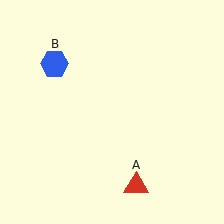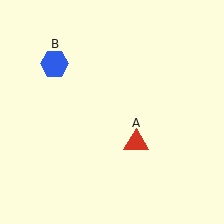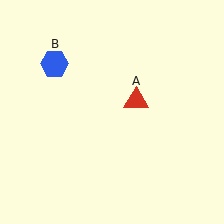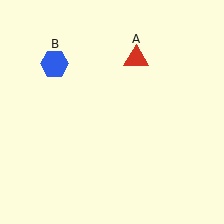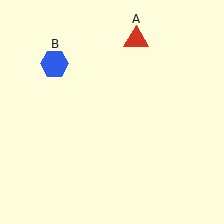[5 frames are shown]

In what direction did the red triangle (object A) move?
The red triangle (object A) moved up.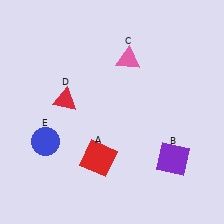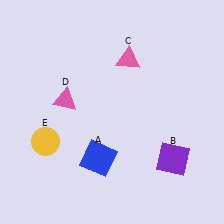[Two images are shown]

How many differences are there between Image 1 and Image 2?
There are 3 differences between the two images.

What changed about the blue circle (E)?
In Image 1, E is blue. In Image 2, it changed to yellow.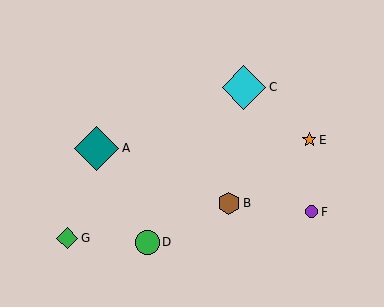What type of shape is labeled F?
Shape F is a purple circle.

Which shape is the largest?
The teal diamond (labeled A) is the largest.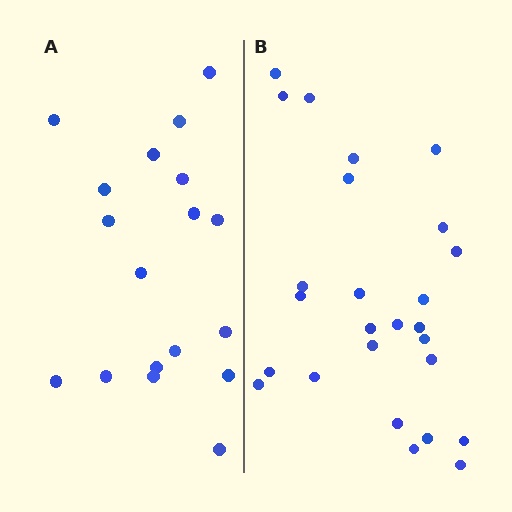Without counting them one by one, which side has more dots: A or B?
Region B (the right region) has more dots.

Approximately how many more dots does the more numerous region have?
Region B has roughly 8 or so more dots than region A.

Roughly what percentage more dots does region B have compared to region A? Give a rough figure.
About 45% more.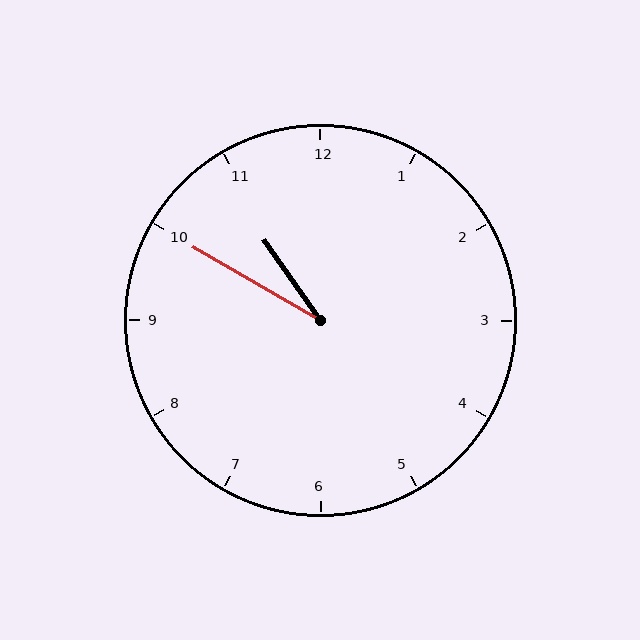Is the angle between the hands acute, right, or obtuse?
It is acute.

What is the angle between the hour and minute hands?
Approximately 25 degrees.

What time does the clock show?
10:50.